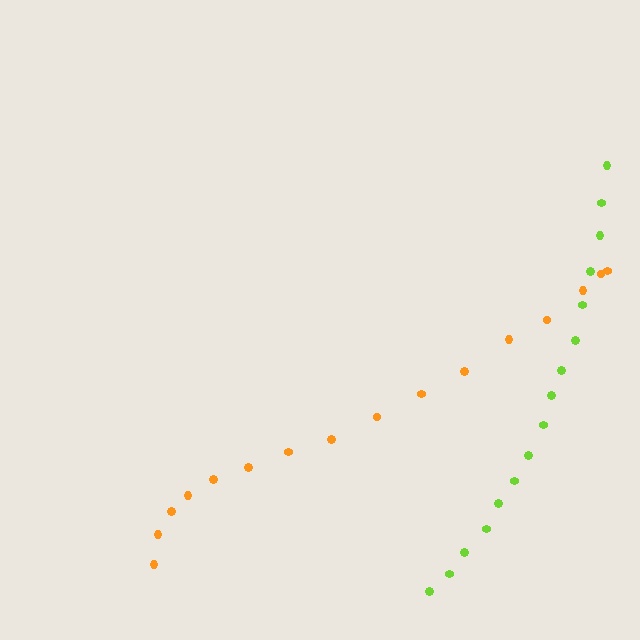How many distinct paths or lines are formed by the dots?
There are 2 distinct paths.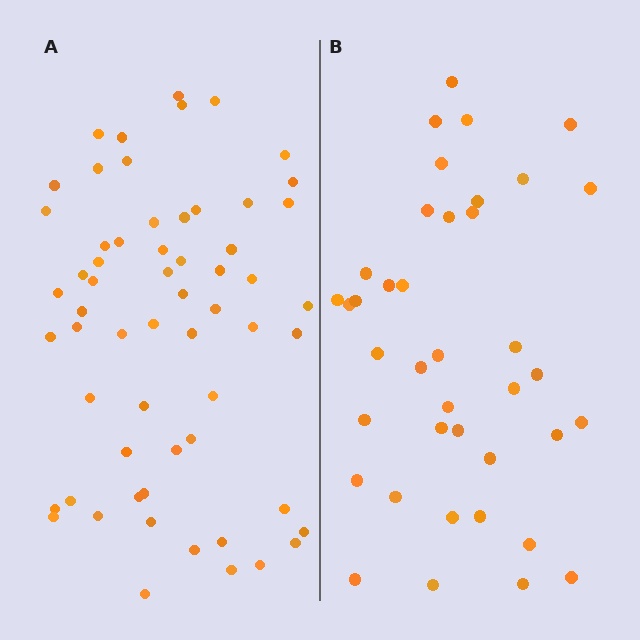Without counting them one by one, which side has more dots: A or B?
Region A (the left region) has more dots.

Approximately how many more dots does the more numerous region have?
Region A has approximately 20 more dots than region B.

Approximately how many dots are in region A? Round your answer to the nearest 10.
About 60 dots.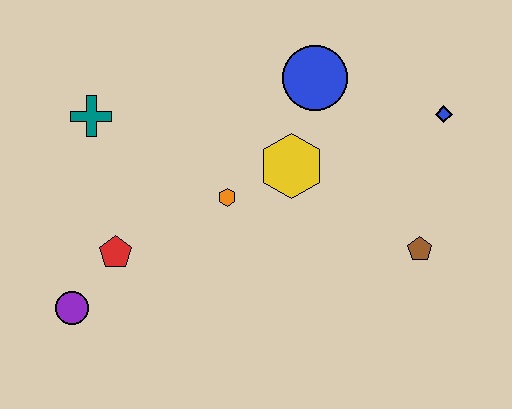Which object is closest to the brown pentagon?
The blue diamond is closest to the brown pentagon.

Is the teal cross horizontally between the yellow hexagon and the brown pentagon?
No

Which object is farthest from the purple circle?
The blue diamond is farthest from the purple circle.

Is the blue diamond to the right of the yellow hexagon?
Yes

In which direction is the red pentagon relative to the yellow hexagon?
The red pentagon is to the left of the yellow hexagon.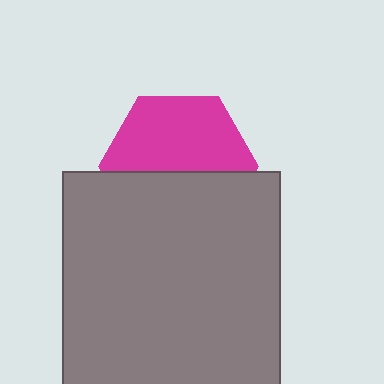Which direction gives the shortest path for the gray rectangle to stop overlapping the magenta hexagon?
Moving down gives the shortest separation.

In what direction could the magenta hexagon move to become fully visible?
The magenta hexagon could move up. That would shift it out from behind the gray rectangle entirely.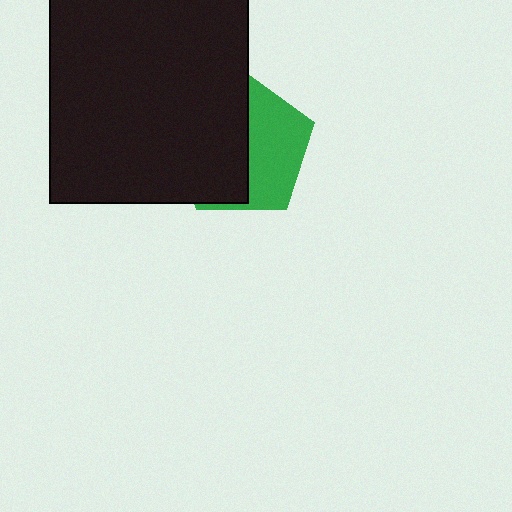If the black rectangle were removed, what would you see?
You would see the complete green pentagon.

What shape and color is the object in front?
The object in front is a black rectangle.